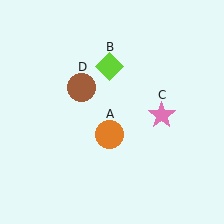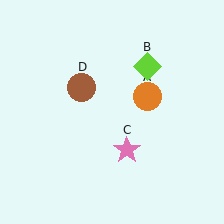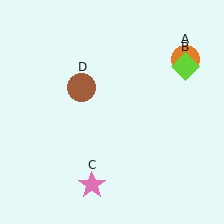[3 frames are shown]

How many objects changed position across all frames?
3 objects changed position: orange circle (object A), lime diamond (object B), pink star (object C).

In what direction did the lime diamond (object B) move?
The lime diamond (object B) moved right.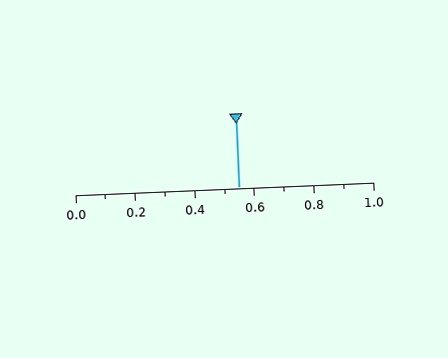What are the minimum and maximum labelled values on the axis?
The axis runs from 0.0 to 1.0.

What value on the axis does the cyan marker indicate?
The marker indicates approximately 0.55.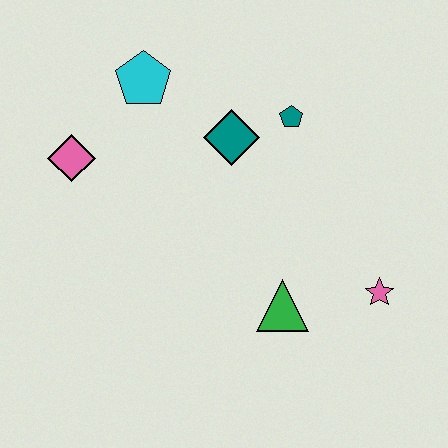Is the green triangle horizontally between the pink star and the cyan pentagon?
Yes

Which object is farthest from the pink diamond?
The pink star is farthest from the pink diamond.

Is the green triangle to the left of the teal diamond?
No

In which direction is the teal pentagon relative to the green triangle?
The teal pentagon is above the green triangle.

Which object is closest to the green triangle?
The pink star is closest to the green triangle.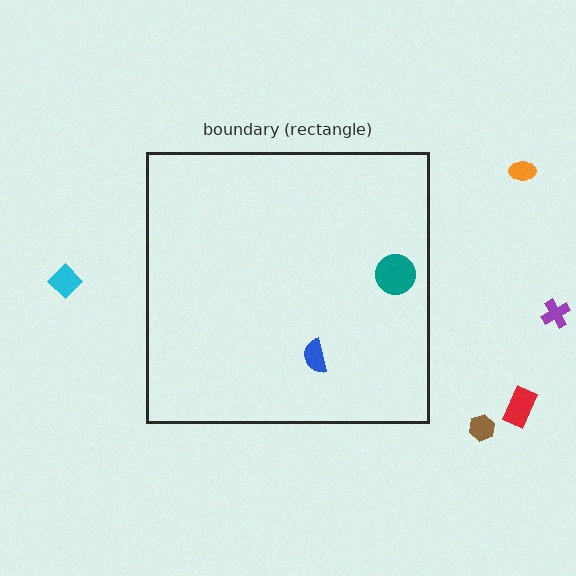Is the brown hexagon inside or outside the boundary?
Outside.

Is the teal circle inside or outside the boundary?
Inside.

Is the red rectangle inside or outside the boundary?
Outside.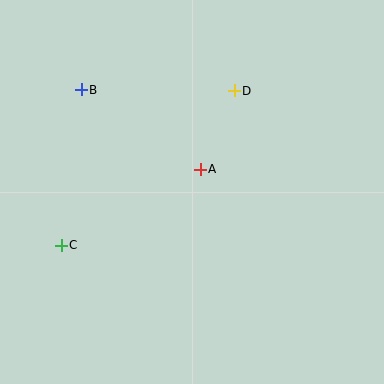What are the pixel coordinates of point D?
Point D is at (234, 91).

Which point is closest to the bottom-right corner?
Point A is closest to the bottom-right corner.